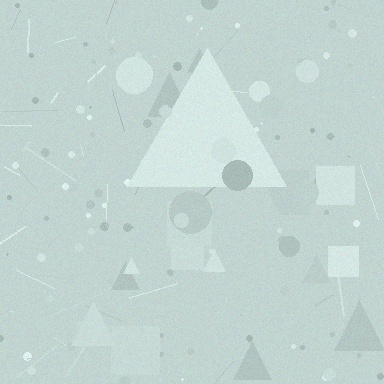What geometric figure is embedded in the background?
A triangle is embedded in the background.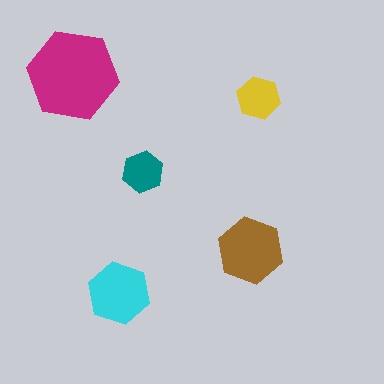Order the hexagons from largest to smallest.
the magenta one, the brown one, the cyan one, the yellow one, the teal one.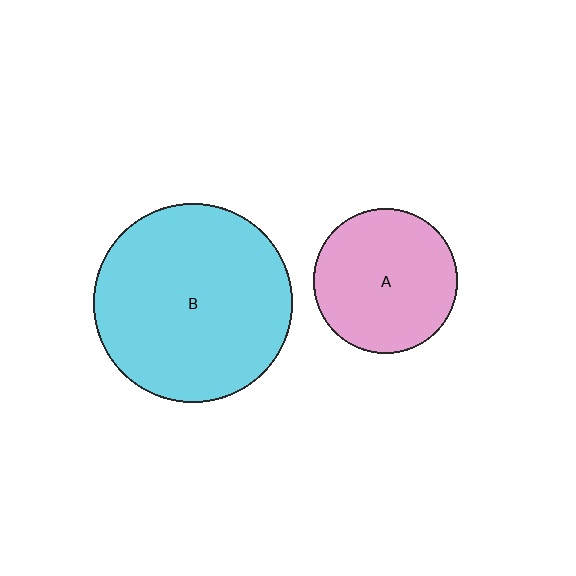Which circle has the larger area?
Circle B (cyan).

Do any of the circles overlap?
No, none of the circles overlap.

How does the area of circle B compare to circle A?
Approximately 1.9 times.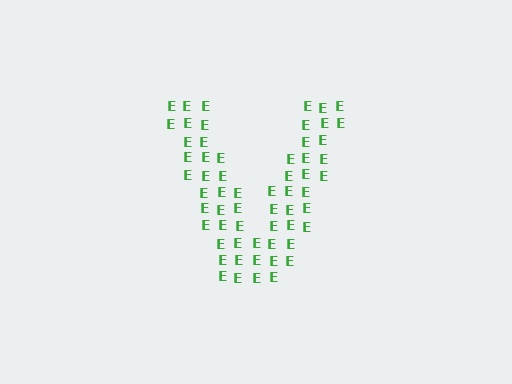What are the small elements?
The small elements are letter E's.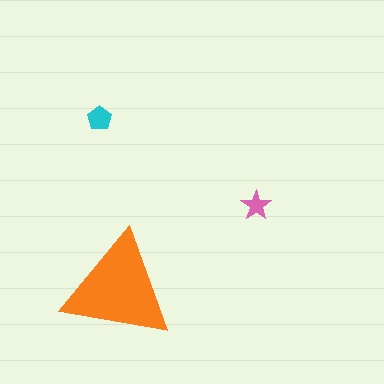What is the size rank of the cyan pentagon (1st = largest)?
2nd.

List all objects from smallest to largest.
The pink star, the cyan pentagon, the orange triangle.